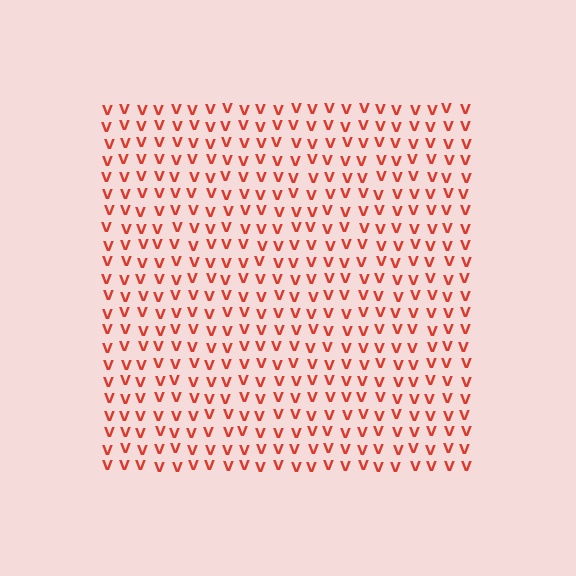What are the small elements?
The small elements are letter V's.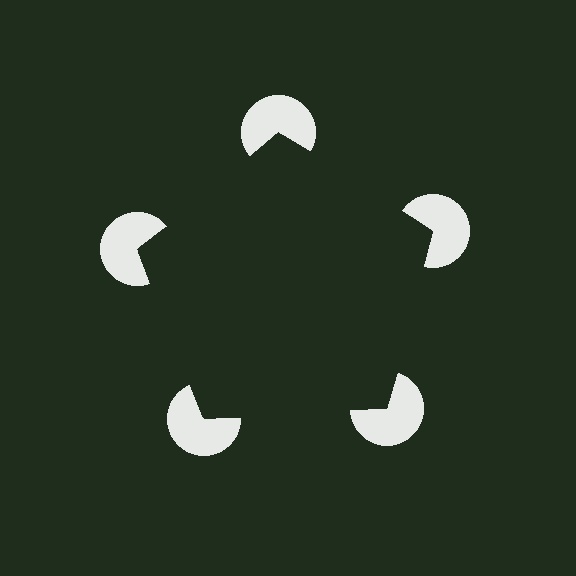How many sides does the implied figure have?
5 sides.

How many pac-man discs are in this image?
There are 5 — one at each vertex of the illusory pentagon.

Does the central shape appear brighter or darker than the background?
It typically appears slightly darker than the background, even though no actual brightness change is drawn.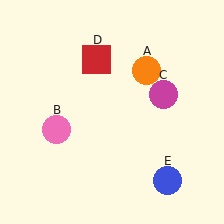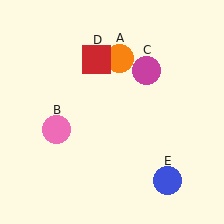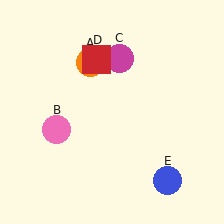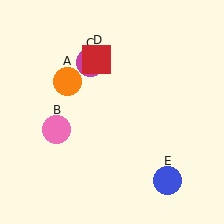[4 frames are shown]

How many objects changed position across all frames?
2 objects changed position: orange circle (object A), magenta circle (object C).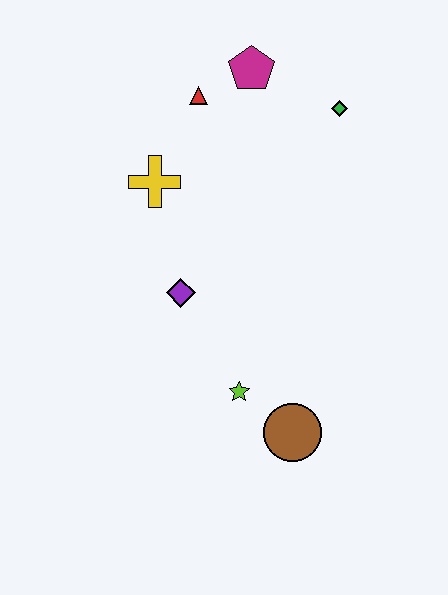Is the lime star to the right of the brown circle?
No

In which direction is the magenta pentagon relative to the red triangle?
The magenta pentagon is to the right of the red triangle.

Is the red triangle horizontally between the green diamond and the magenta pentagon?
No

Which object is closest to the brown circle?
The lime star is closest to the brown circle.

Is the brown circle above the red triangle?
No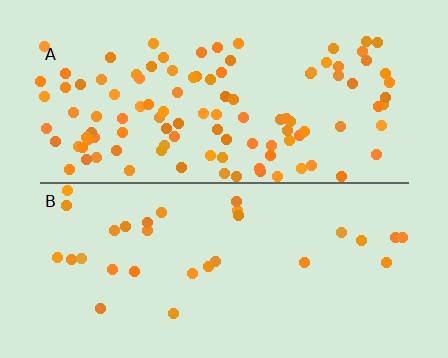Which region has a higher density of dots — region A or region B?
A (the top).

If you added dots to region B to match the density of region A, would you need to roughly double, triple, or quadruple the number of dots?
Approximately quadruple.